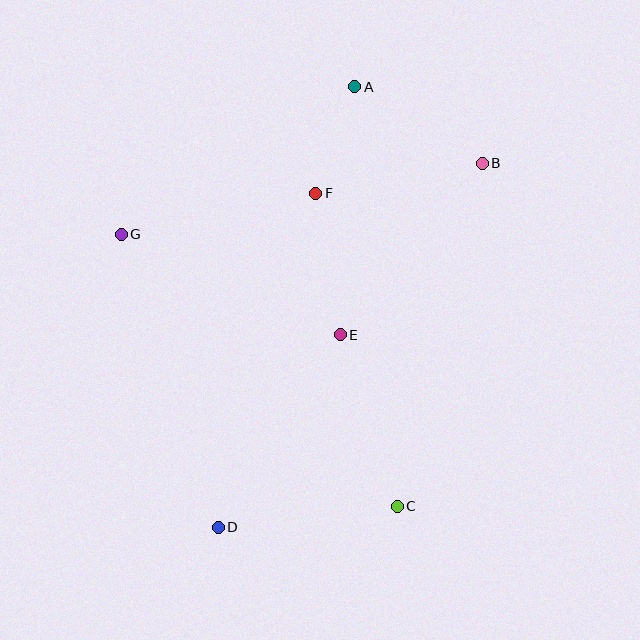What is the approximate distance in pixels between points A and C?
The distance between A and C is approximately 422 pixels.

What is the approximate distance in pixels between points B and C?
The distance between B and C is approximately 353 pixels.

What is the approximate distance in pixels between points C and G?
The distance between C and G is approximately 388 pixels.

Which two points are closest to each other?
Points A and F are closest to each other.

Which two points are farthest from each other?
Points A and D are farthest from each other.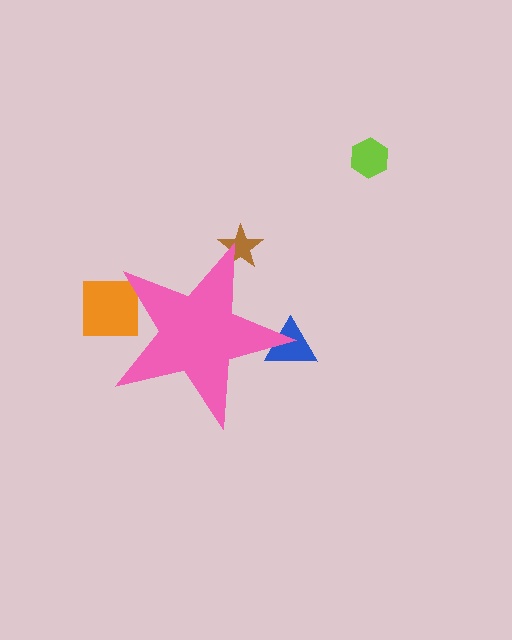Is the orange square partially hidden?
Yes, the orange square is partially hidden behind the pink star.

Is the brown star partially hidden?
Yes, the brown star is partially hidden behind the pink star.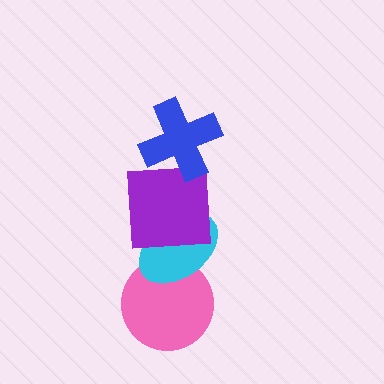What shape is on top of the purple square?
The blue cross is on top of the purple square.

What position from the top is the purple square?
The purple square is 2nd from the top.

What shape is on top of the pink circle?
The cyan ellipse is on top of the pink circle.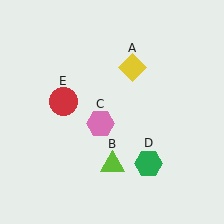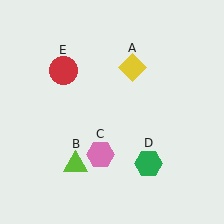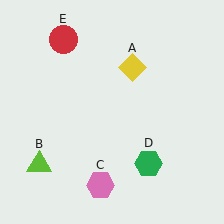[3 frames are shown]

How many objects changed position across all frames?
3 objects changed position: lime triangle (object B), pink hexagon (object C), red circle (object E).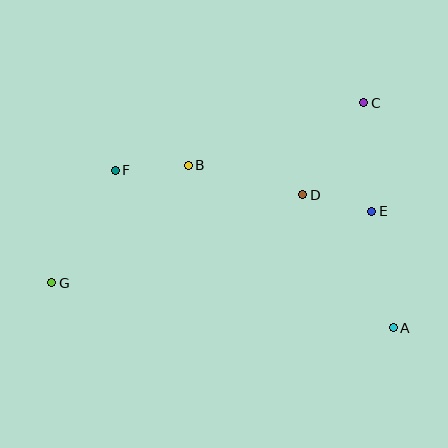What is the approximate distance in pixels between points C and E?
The distance between C and E is approximately 109 pixels.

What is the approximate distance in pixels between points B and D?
The distance between B and D is approximately 118 pixels.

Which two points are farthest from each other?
Points C and G are farthest from each other.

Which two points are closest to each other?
Points D and E are closest to each other.